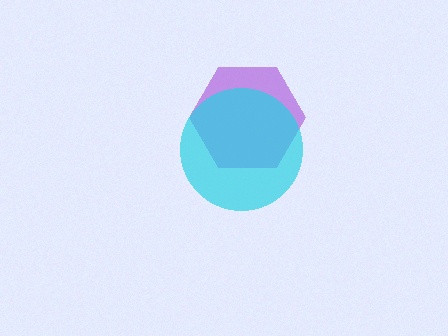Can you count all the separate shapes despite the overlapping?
Yes, there are 2 separate shapes.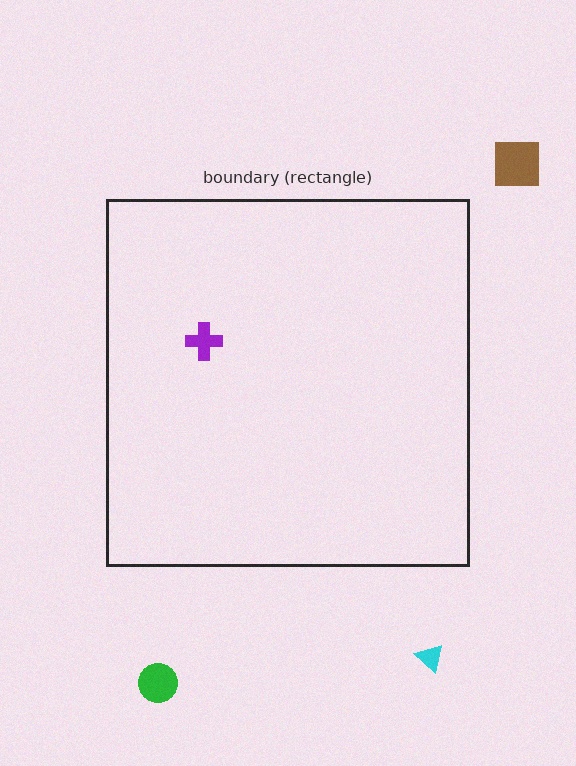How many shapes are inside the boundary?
1 inside, 3 outside.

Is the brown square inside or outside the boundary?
Outside.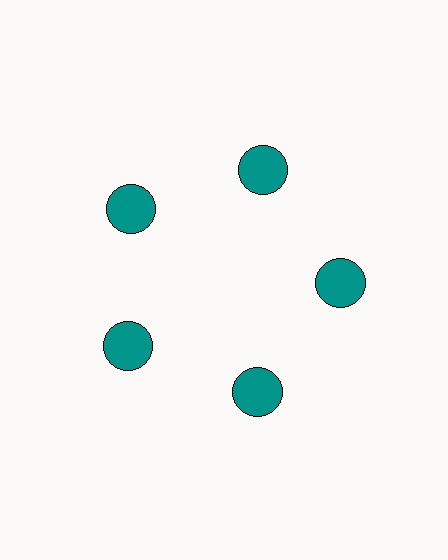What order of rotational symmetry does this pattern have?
This pattern has 5-fold rotational symmetry.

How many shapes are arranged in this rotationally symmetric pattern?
There are 5 shapes, arranged in 5 groups of 1.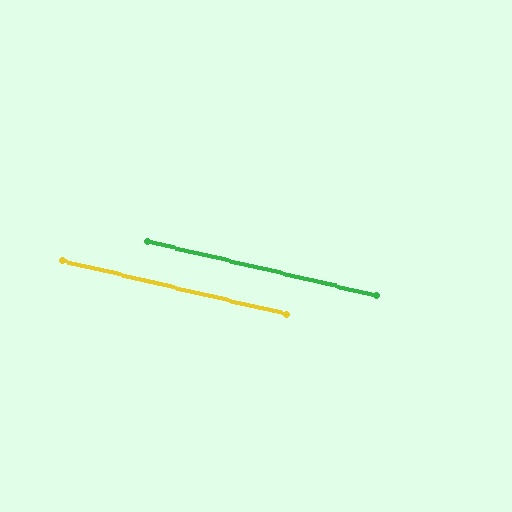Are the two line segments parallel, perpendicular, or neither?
Parallel — their directions differ by only 0.1°.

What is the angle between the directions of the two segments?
Approximately 0 degrees.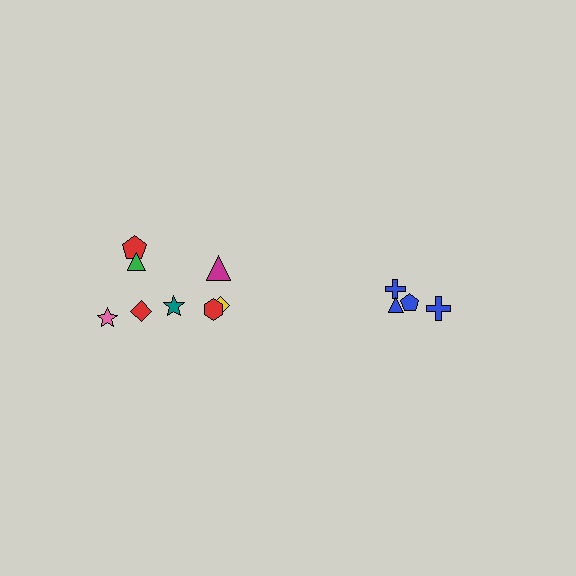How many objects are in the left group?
There are 8 objects.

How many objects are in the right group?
There are 4 objects.